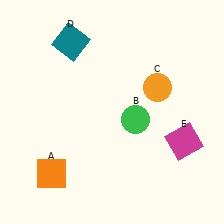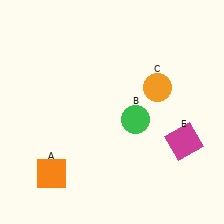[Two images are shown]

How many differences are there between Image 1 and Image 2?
There is 1 difference between the two images.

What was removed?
The teal square (D) was removed in Image 2.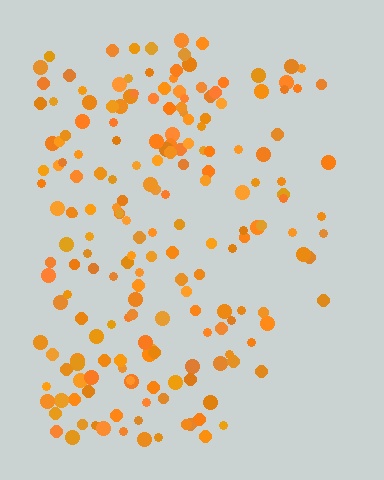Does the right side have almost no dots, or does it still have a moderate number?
Still a moderate number, just noticeably fewer than the left.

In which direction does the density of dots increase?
From right to left, with the left side densest.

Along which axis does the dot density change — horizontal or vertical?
Horizontal.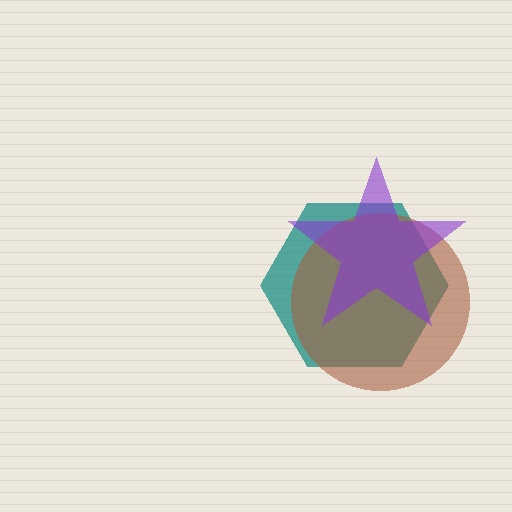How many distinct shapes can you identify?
There are 3 distinct shapes: a teal hexagon, a brown circle, a purple star.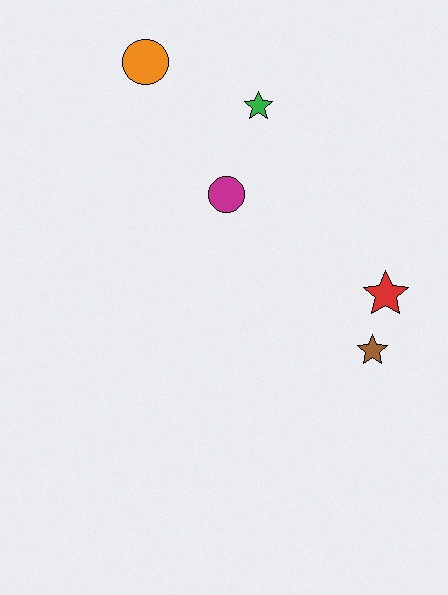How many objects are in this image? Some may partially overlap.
There are 5 objects.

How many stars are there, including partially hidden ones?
There are 3 stars.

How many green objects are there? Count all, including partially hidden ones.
There is 1 green object.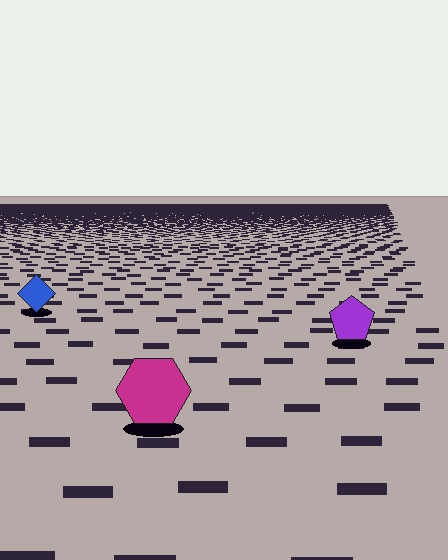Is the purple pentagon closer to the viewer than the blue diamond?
Yes. The purple pentagon is closer — you can tell from the texture gradient: the ground texture is coarser near it.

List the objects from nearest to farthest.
From nearest to farthest: the magenta hexagon, the purple pentagon, the blue diamond.